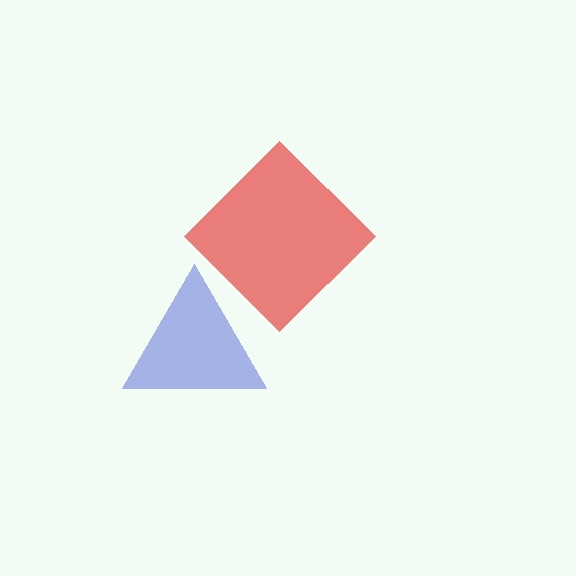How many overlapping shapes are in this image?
There are 2 overlapping shapes in the image.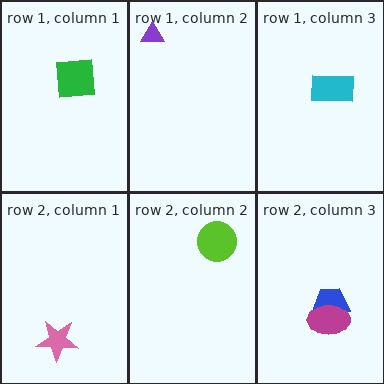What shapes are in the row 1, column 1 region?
The green square.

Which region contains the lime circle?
The row 2, column 2 region.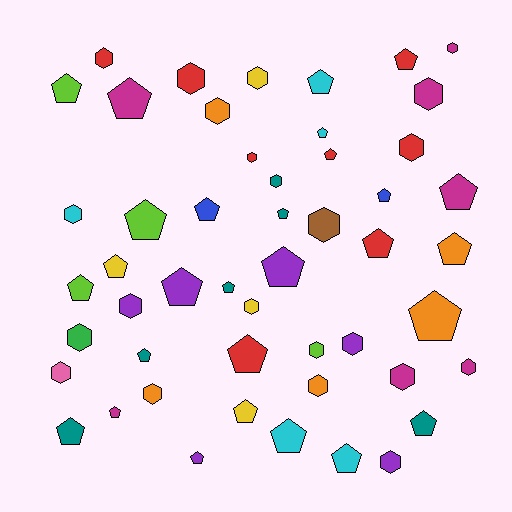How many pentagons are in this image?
There are 28 pentagons.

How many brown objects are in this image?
There is 1 brown object.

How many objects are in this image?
There are 50 objects.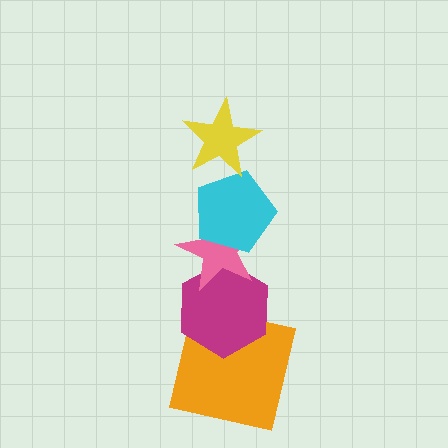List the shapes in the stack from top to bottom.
From top to bottom: the yellow star, the cyan pentagon, the pink star, the magenta hexagon, the orange square.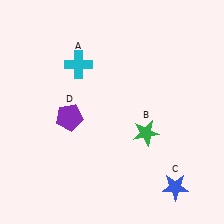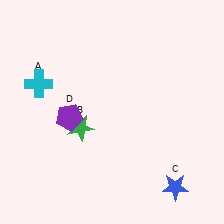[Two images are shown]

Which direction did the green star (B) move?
The green star (B) moved left.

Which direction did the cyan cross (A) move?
The cyan cross (A) moved left.